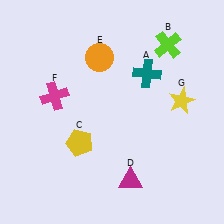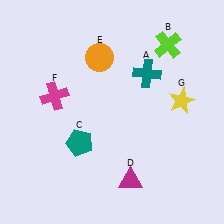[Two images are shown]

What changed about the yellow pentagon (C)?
In Image 1, C is yellow. In Image 2, it changed to teal.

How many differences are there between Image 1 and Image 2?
There is 1 difference between the two images.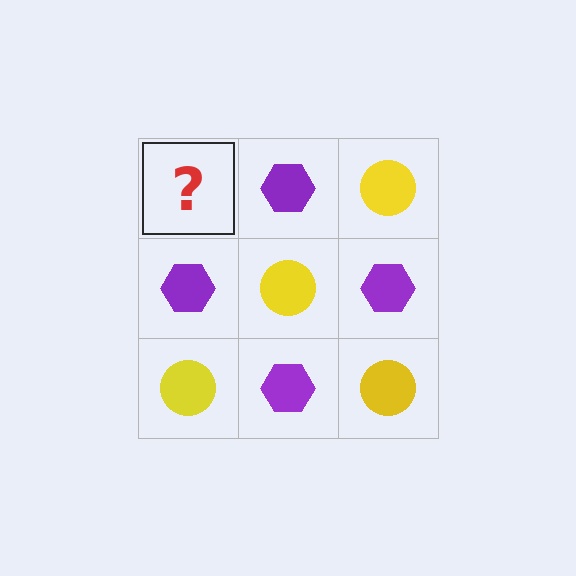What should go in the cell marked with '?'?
The missing cell should contain a yellow circle.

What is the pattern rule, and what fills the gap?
The rule is that it alternates yellow circle and purple hexagon in a checkerboard pattern. The gap should be filled with a yellow circle.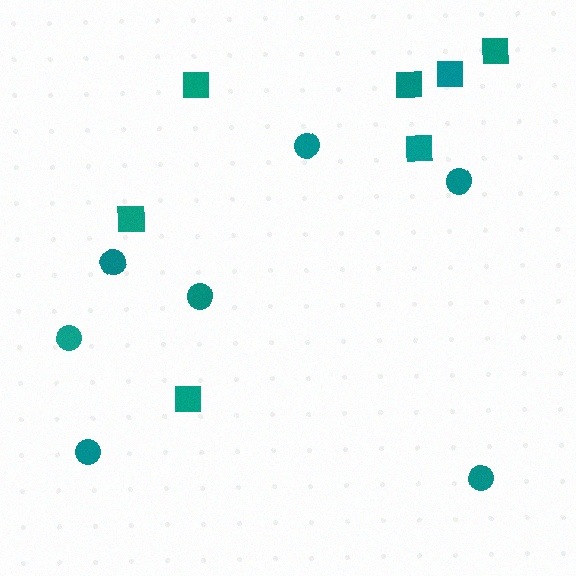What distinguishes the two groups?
There are 2 groups: one group of circles (7) and one group of squares (7).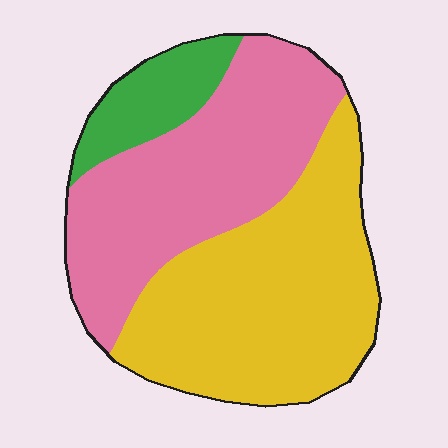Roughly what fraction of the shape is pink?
Pink covers 41% of the shape.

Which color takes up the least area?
Green, at roughly 10%.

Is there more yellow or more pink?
Yellow.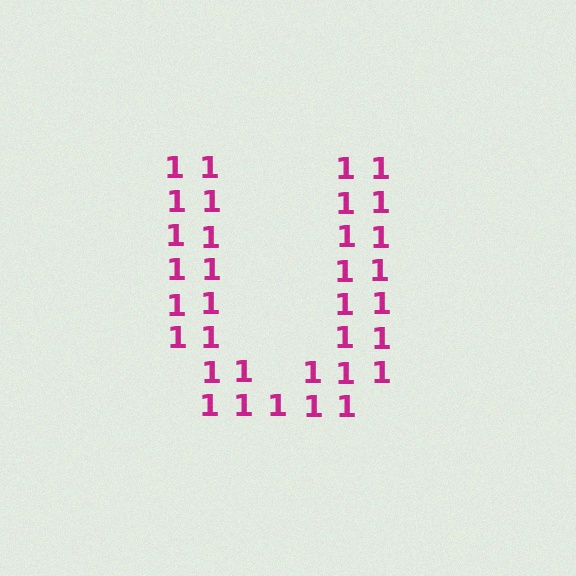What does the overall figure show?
The overall figure shows the letter U.